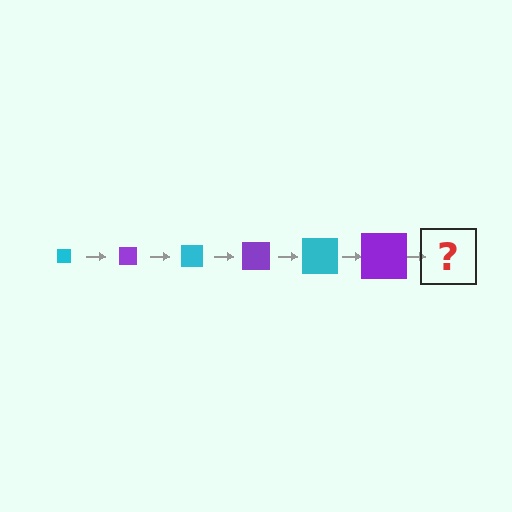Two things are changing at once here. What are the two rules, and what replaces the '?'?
The two rules are that the square grows larger each step and the color cycles through cyan and purple. The '?' should be a cyan square, larger than the previous one.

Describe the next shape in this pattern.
It should be a cyan square, larger than the previous one.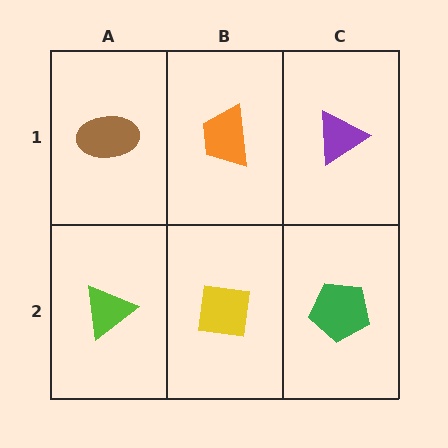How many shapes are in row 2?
3 shapes.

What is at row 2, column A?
A lime triangle.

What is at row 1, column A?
A brown ellipse.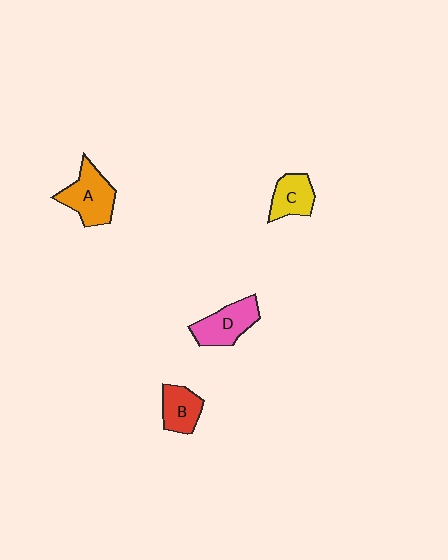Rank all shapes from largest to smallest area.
From largest to smallest: A (orange), D (pink), C (yellow), B (red).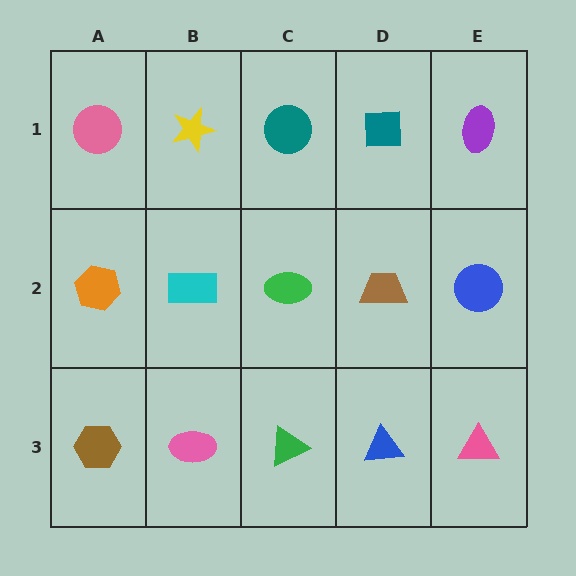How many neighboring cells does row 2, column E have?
3.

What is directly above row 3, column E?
A blue circle.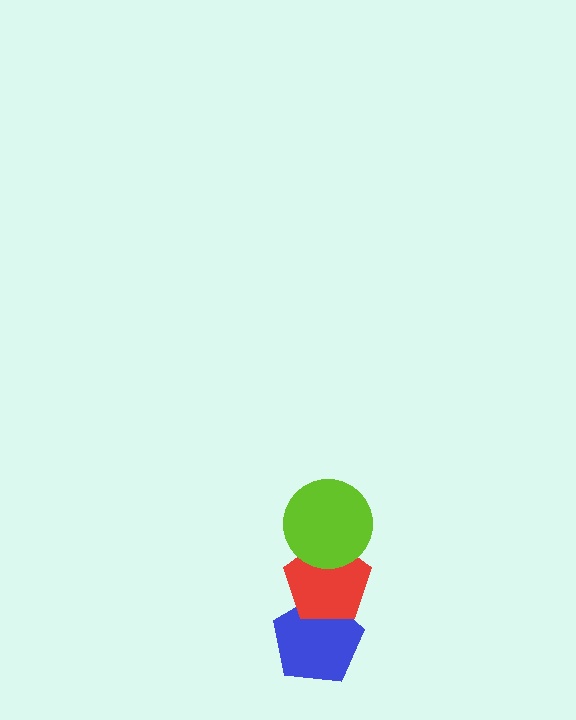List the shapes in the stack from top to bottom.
From top to bottom: the lime circle, the red pentagon, the blue pentagon.